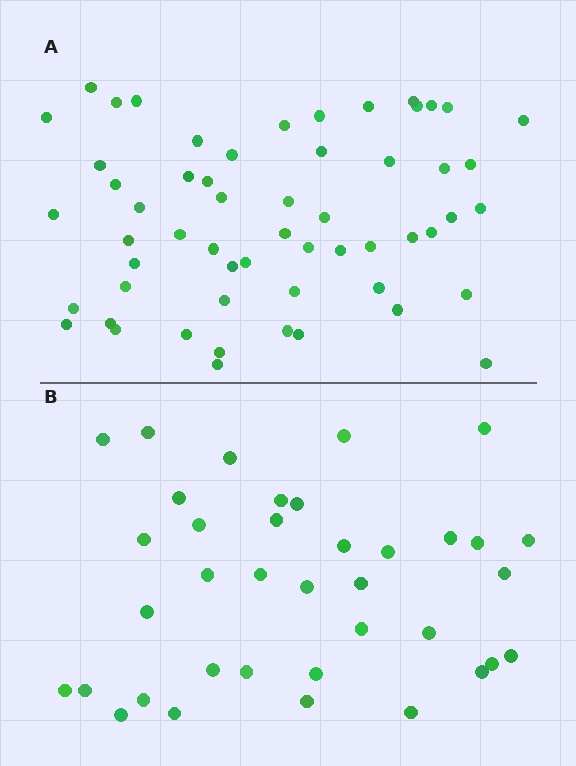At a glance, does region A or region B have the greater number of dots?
Region A (the top region) has more dots.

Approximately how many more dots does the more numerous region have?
Region A has approximately 20 more dots than region B.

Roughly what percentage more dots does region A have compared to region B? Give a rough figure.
About 55% more.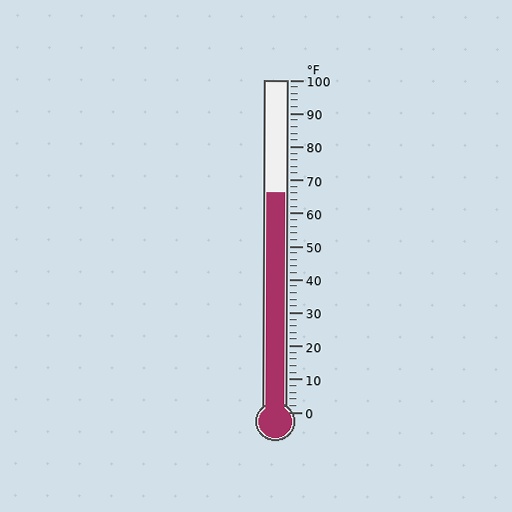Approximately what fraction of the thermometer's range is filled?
The thermometer is filled to approximately 65% of its range.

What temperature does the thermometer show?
The thermometer shows approximately 66°F.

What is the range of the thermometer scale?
The thermometer scale ranges from 0°F to 100°F.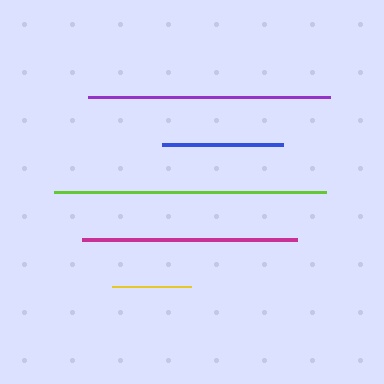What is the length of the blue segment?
The blue segment is approximately 121 pixels long.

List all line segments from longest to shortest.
From longest to shortest: lime, purple, magenta, blue, yellow.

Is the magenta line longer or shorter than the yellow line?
The magenta line is longer than the yellow line.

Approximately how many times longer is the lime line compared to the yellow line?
The lime line is approximately 3.4 times the length of the yellow line.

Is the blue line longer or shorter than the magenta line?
The magenta line is longer than the blue line.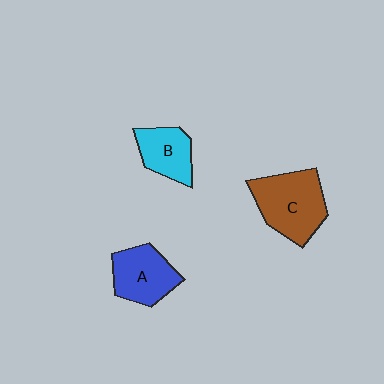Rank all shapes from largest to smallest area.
From largest to smallest: C (brown), A (blue), B (cyan).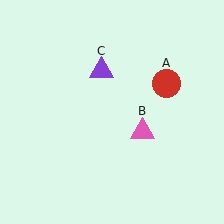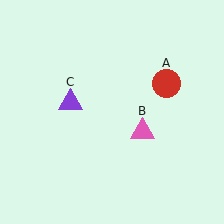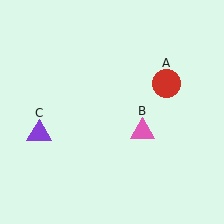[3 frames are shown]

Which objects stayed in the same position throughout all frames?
Red circle (object A) and pink triangle (object B) remained stationary.